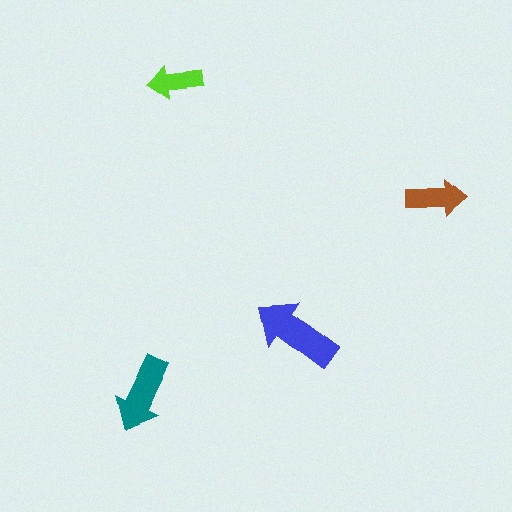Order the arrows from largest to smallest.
the blue one, the teal one, the brown one, the lime one.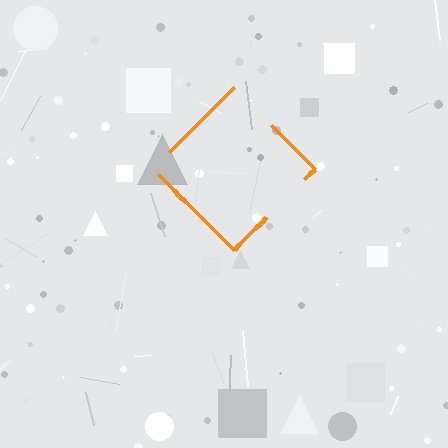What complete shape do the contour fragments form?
The contour fragments form a diamond.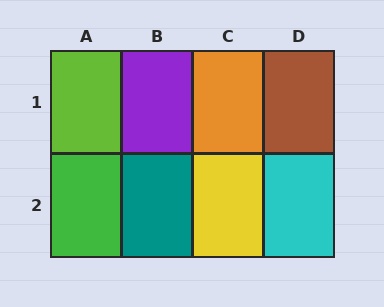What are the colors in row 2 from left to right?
Green, teal, yellow, cyan.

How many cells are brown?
1 cell is brown.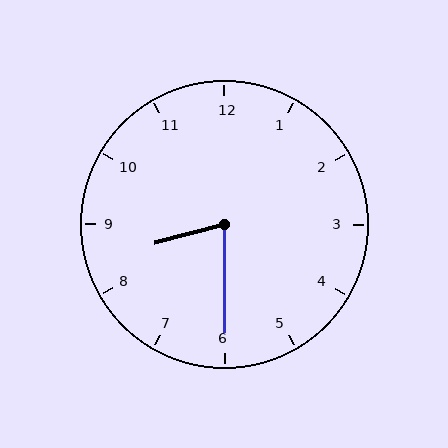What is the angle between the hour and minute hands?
Approximately 75 degrees.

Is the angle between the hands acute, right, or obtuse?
It is acute.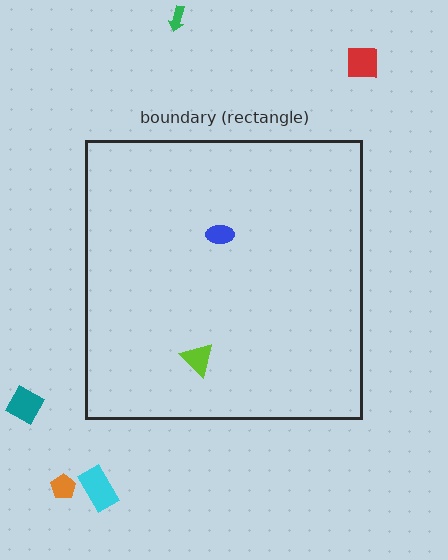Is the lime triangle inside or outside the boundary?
Inside.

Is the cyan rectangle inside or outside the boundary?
Outside.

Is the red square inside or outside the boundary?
Outside.